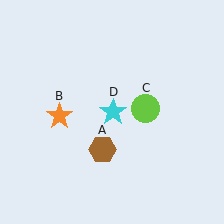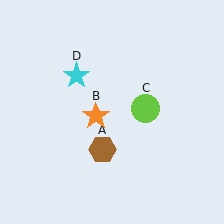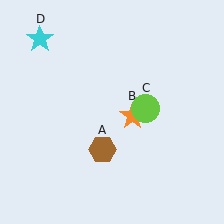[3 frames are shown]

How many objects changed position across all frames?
2 objects changed position: orange star (object B), cyan star (object D).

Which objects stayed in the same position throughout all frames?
Brown hexagon (object A) and lime circle (object C) remained stationary.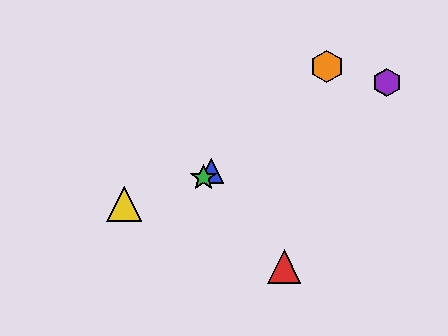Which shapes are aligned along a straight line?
The blue triangle, the green star, the orange hexagon are aligned along a straight line.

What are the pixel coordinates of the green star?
The green star is at (204, 178).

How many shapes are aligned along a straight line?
3 shapes (the blue triangle, the green star, the orange hexagon) are aligned along a straight line.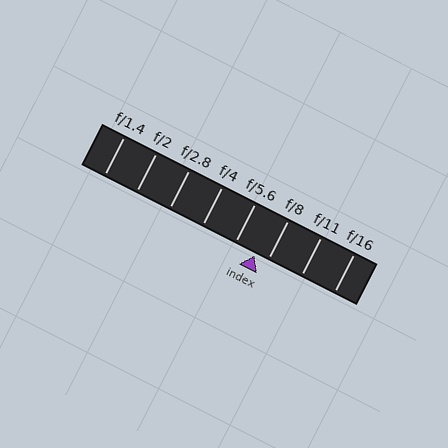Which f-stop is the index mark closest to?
The index mark is closest to f/8.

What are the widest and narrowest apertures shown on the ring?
The widest aperture shown is f/1.4 and the narrowest is f/16.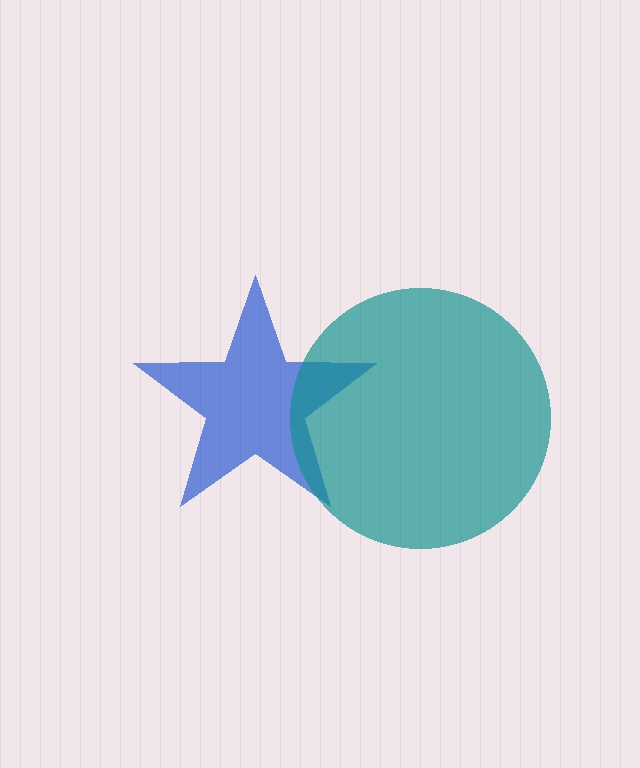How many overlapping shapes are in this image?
There are 2 overlapping shapes in the image.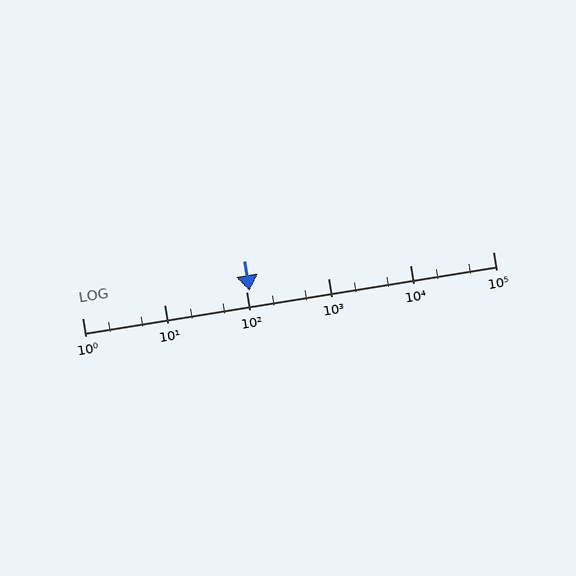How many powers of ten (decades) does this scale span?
The scale spans 5 decades, from 1 to 100000.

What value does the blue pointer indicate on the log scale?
The pointer indicates approximately 110.